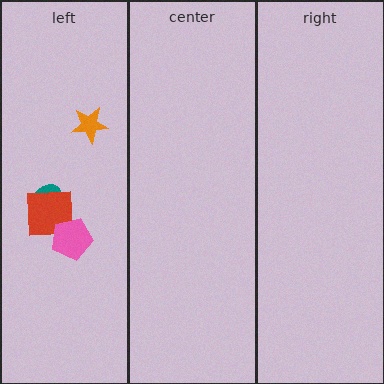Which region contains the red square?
The left region.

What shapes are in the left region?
The orange star, the teal ellipse, the red square, the pink pentagon.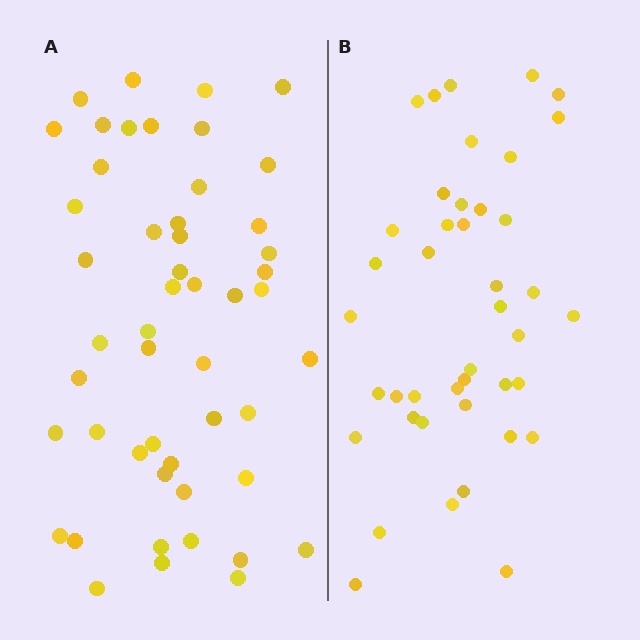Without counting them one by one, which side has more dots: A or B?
Region A (the left region) has more dots.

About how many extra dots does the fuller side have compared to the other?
Region A has roughly 8 or so more dots than region B.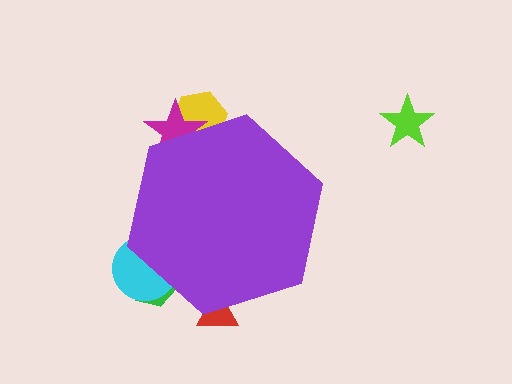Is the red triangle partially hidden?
Yes, the red triangle is partially hidden behind the purple hexagon.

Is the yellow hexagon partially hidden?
Yes, the yellow hexagon is partially hidden behind the purple hexagon.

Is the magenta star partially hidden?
Yes, the magenta star is partially hidden behind the purple hexagon.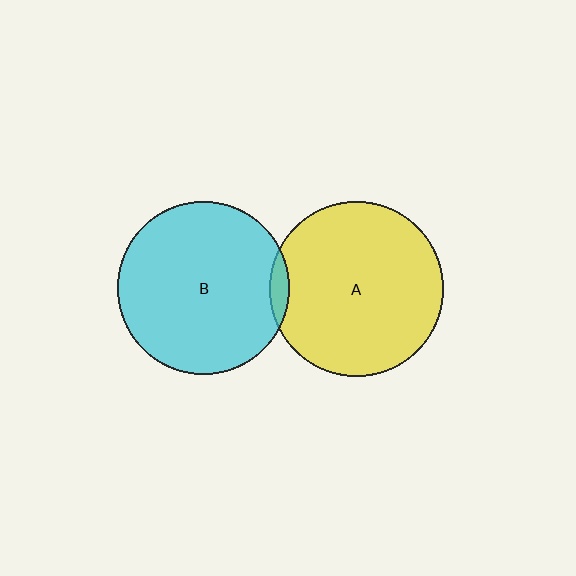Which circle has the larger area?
Circle A (yellow).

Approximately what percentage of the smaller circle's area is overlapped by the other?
Approximately 5%.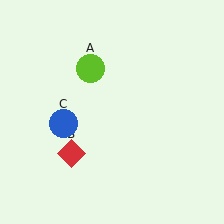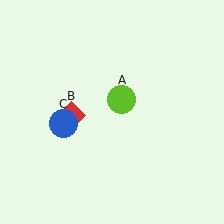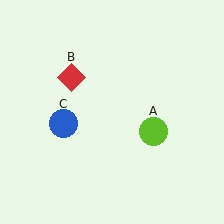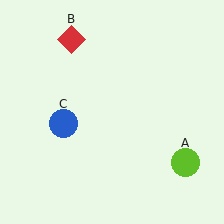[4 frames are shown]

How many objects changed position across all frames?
2 objects changed position: lime circle (object A), red diamond (object B).